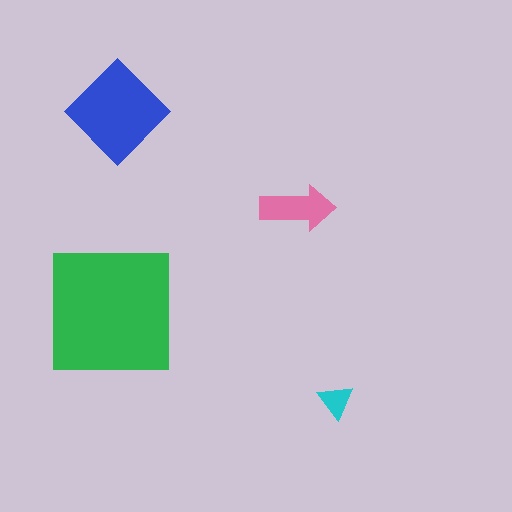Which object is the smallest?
The cyan triangle.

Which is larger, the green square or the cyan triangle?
The green square.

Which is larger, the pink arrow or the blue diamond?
The blue diamond.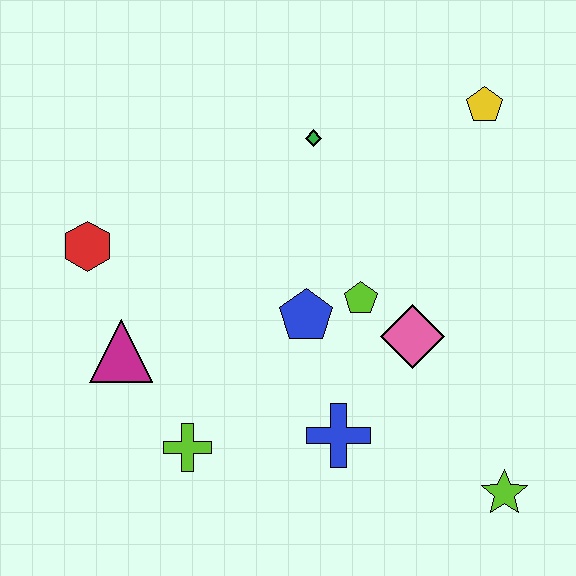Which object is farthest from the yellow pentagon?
The lime cross is farthest from the yellow pentagon.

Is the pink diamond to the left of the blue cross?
No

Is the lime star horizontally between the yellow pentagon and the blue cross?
No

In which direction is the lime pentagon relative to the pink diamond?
The lime pentagon is to the left of the pink diamond.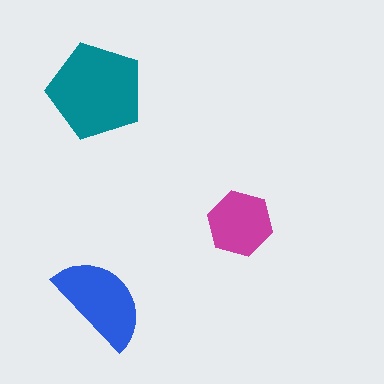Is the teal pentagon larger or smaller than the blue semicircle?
Larger.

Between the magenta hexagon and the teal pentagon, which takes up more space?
The teal pentagon.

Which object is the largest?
The teal pentagon.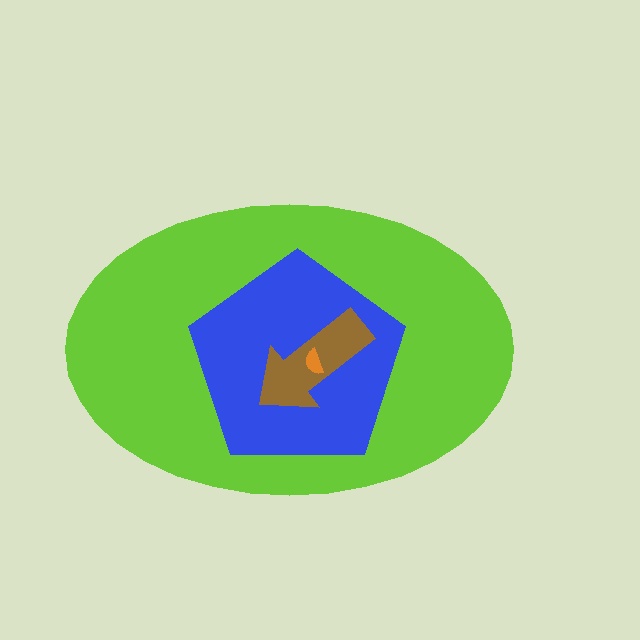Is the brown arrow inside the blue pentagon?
Yes.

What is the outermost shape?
The lime ellipse.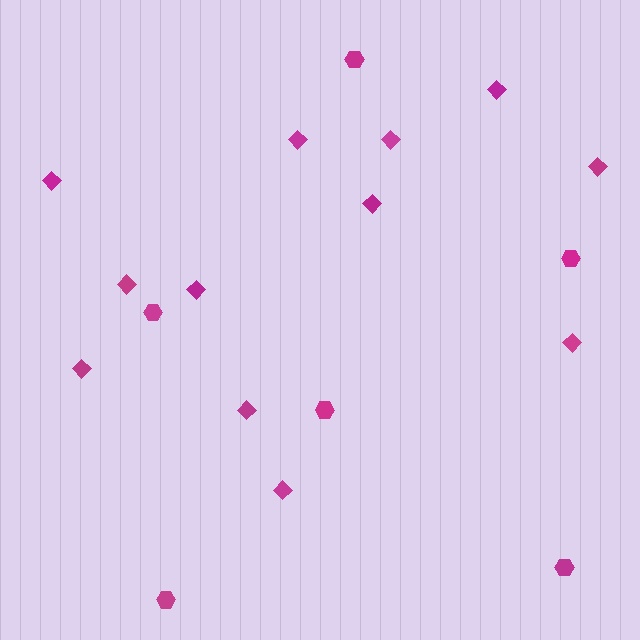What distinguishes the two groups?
There are 2 groups: one group of hexagons (6) and one group of diamonds (12).